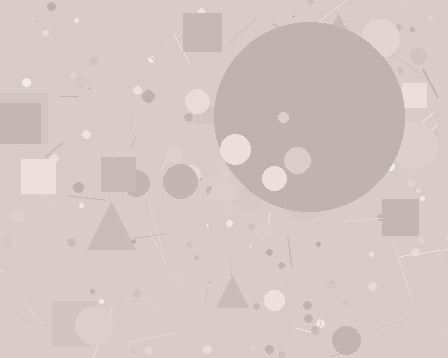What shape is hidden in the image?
A circle is hidden in the image.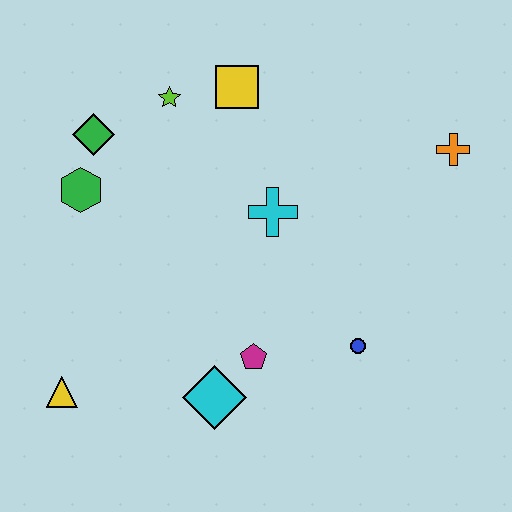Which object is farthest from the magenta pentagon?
The orange cross is farthest from the magenta pentagon.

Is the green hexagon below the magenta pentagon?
No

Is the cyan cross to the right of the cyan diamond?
Yes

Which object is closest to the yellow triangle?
The cyan diamond is closest to the yellow triangle.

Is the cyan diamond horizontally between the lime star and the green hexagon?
No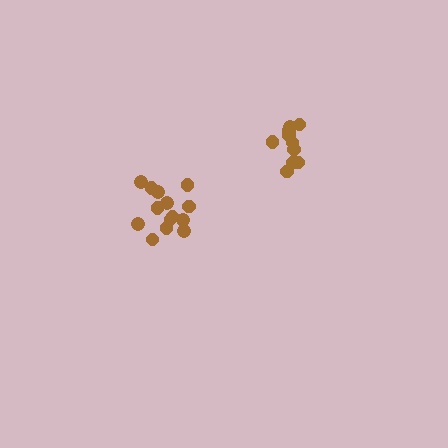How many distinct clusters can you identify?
There are 2 distinct clusters.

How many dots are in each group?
Group 1: 14 dots, Group 2: 10 dots (24 total).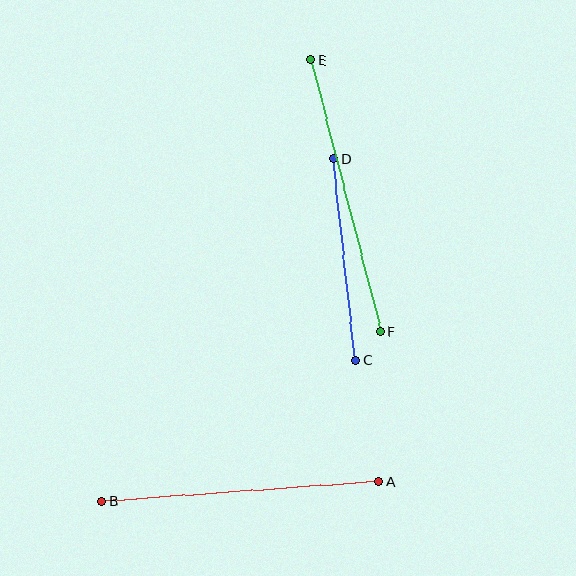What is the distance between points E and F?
The distance is approximately 281 pixels.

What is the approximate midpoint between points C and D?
The midpoint is at approximately (345, 259) pixels.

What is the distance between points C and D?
The distance is approximately 203 pixels.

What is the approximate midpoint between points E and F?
The midpoint is at approximately (346, 196) pixels.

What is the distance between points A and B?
The distance is approximately 278 pixels.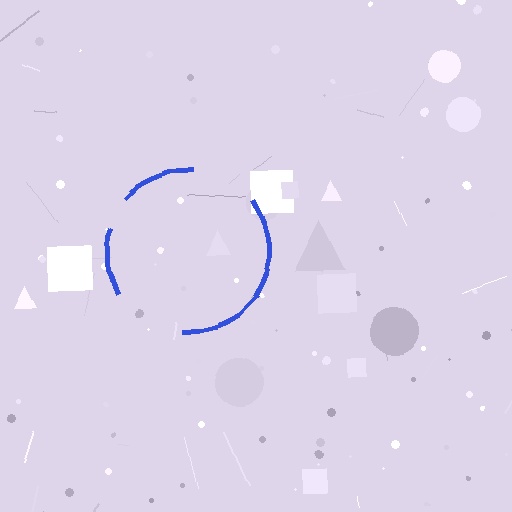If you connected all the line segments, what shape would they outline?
They would outline a circle.